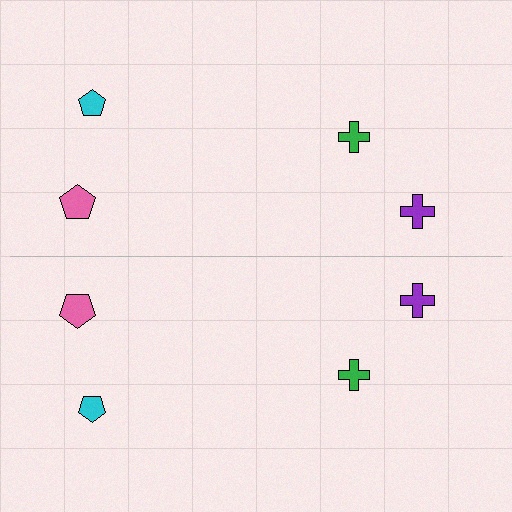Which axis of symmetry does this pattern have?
The pattern has a horizontal axis of symmetry running through the center of the image.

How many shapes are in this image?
There are 8 shapes in this image.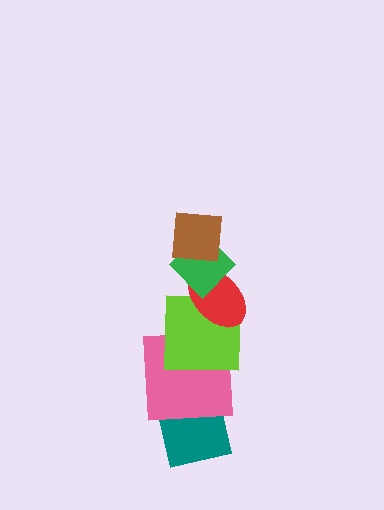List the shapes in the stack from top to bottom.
From top to bottom: the brown square, the green diamond, the red ellipse, the lime square, the pink square, the teal square.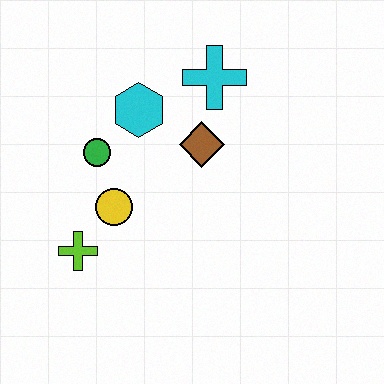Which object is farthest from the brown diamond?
The lime cross is farthest from the brown diamond.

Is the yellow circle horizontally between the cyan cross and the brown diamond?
No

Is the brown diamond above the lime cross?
Yes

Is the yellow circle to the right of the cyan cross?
No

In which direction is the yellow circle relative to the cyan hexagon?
The yellow circle is below the cyan hexagon.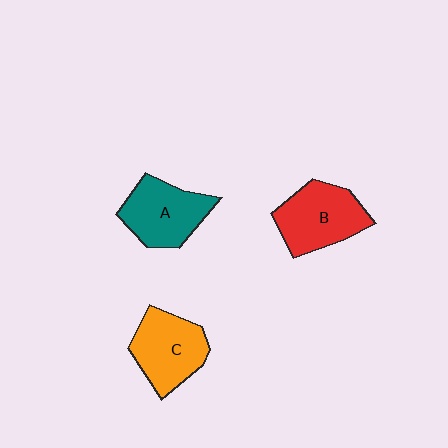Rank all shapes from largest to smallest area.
From largest to smallest: B (red), C (orange), A (teal).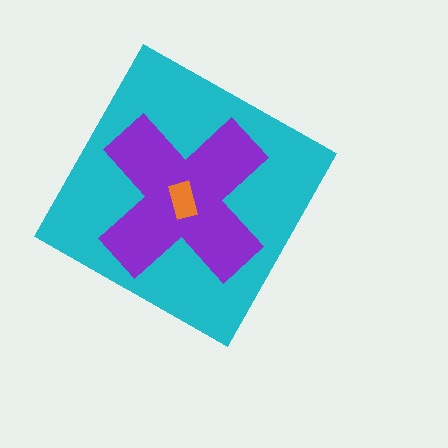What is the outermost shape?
The cyan diamond.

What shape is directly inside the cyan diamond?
The purple cross.